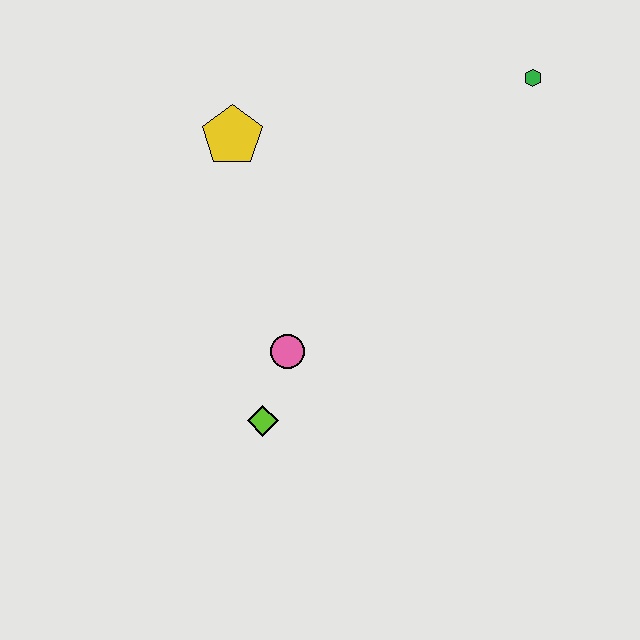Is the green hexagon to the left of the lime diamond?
No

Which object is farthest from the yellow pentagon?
The green hexagon is farthest from the yellow pentagon.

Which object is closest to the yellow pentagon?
The pink circle is closest to the yellow pentagon.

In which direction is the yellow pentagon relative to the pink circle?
The yellow pentagon is above the pink circle.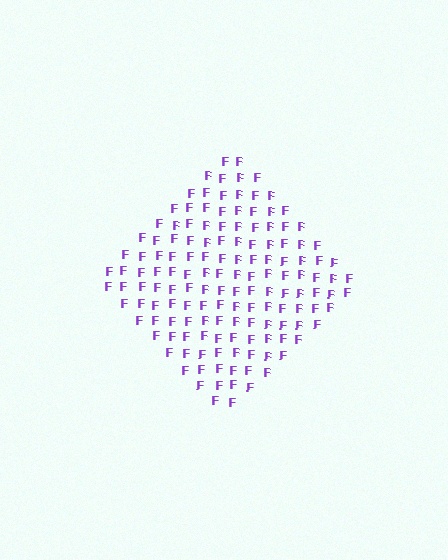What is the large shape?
The large shape is a diamond.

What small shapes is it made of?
It is made of small letter F's.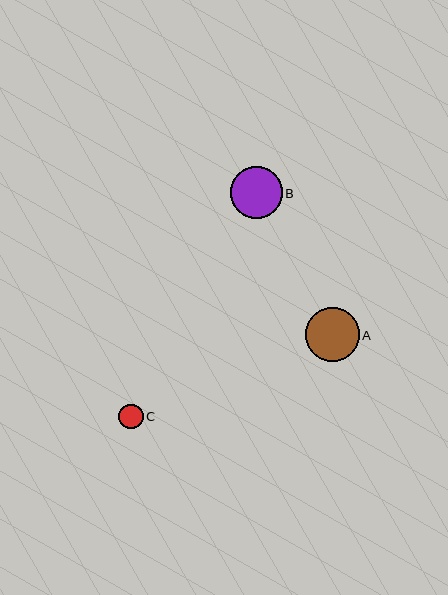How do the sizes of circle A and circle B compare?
Circle A and circle B are approximately the same size.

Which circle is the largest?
Circle A is the largest with a size of approximately 54 pixels.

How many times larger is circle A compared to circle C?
Circle A is approximately 2.2 times the size of circle C.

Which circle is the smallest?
Circle C is the smallest with a size of approximately 24 pixels.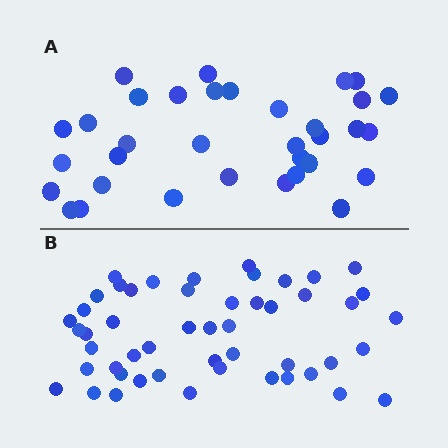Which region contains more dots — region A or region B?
Region B (the bottom region) has more dots.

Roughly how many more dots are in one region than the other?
Region B has approximately 15 more dots than region A.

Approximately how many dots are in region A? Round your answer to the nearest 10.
About 30 dots. (The exact count is 34, which rounds to 30.)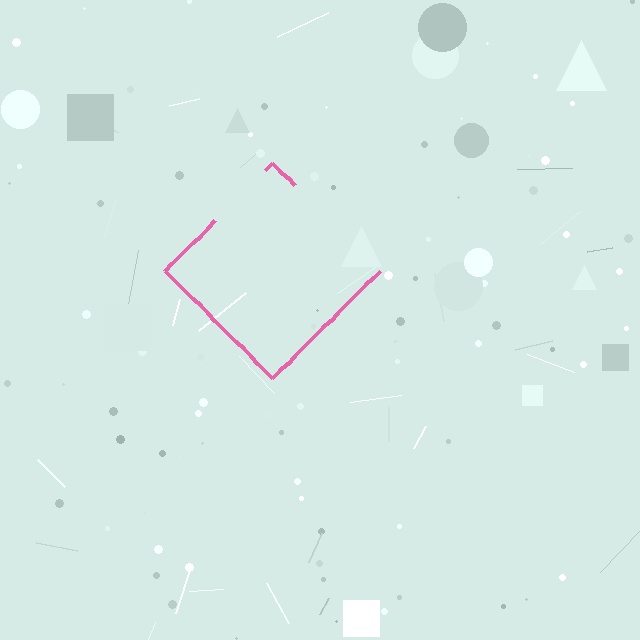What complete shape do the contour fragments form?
The contour fragments form a diamond.